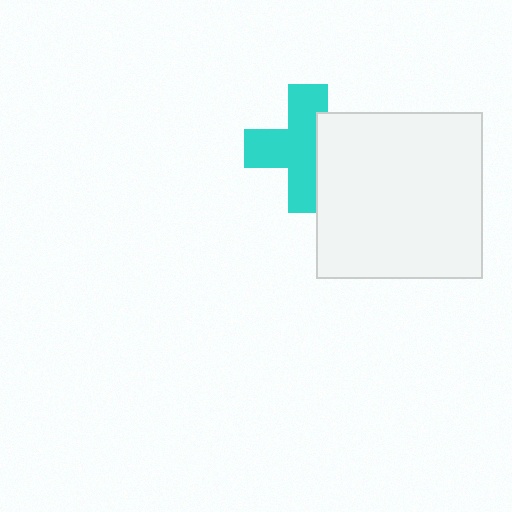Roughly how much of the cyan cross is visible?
Most of it is visible (roughly 66%).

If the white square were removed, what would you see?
You would see the complete cyan cross.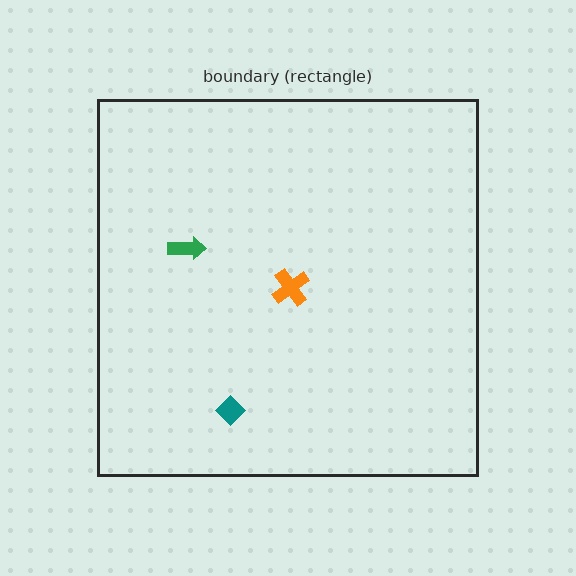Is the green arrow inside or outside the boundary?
Inside.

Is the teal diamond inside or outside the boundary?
Inside.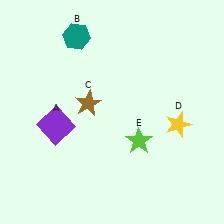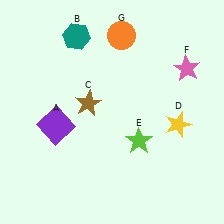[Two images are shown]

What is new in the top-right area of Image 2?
A pink star (F) was added in the top-right area of Image 2.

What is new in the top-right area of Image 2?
An orange circle (G) was added in the top-right area of Image 2.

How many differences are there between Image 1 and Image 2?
There are 2 differences between the two images.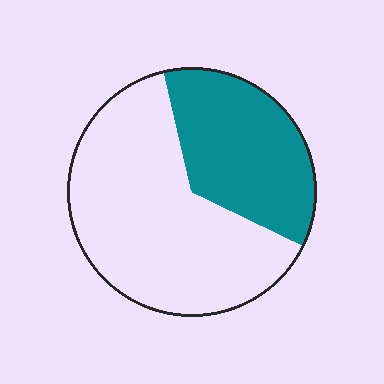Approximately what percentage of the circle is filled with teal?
Approximately 35%.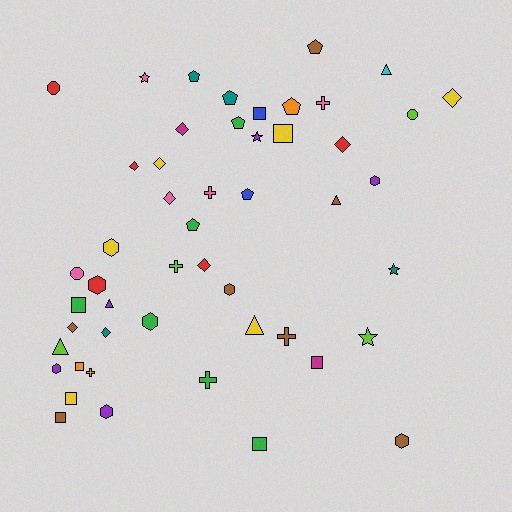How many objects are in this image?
There are 50 objects.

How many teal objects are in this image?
There are 4 teal objects.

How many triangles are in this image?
There are 5 triangles.